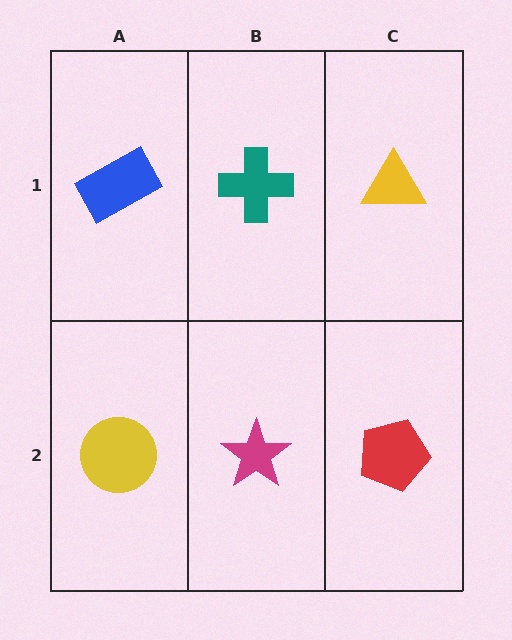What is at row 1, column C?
A yellow triangle.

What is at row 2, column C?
A red pentagon.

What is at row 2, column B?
A magenta star.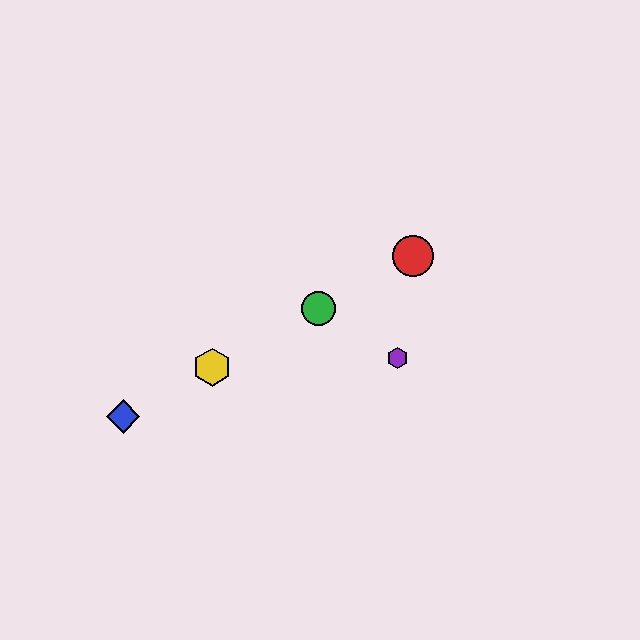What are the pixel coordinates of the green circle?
The green circle is at (318, 308).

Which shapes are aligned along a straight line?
The red circle, the blue diamond, the green circle, the yellow hexagon are aligned along a straight line.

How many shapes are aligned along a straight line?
4 shapes (the red circle, the blue diamond, the green circle, the yellow hexagon) are aligned along a straight line.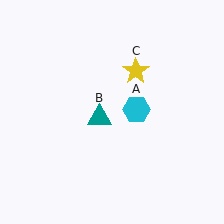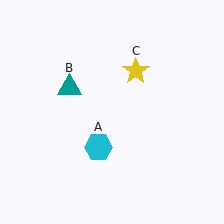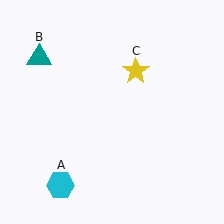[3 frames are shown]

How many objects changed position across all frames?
2 objects changed position: cyan hexagon (object A), teal triangle (object B).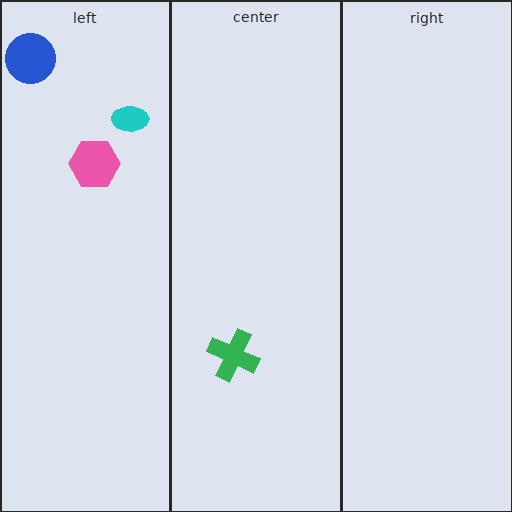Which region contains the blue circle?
The left region.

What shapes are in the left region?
The blue circle, the cyan ellipse, the pink hexagon.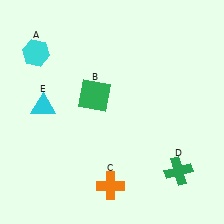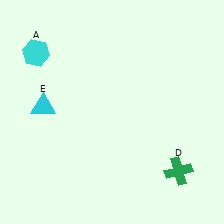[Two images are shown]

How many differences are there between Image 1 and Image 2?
There are 2 differences between the two images.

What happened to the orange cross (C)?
The orange cross (C) was removed in Image 2. It was in the bottom-left area of Image 1.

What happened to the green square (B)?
The green square (B) was removed in Image 2. It was in the top-left area of Image 1.